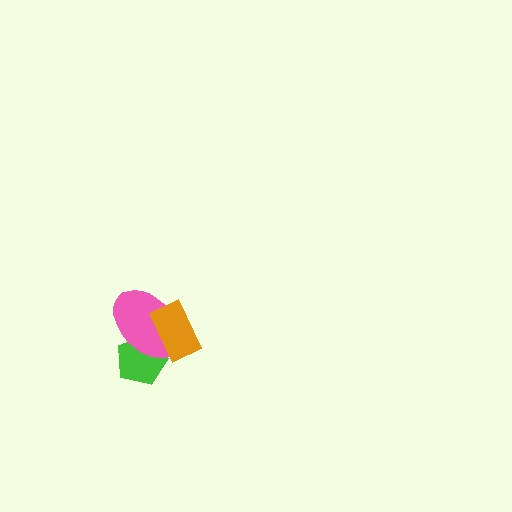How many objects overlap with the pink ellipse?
2 objects overlap with the pink ellipse.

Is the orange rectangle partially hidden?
No, no other shape covers it.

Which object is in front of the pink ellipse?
The orange rectangle is in front of the pink ellipse.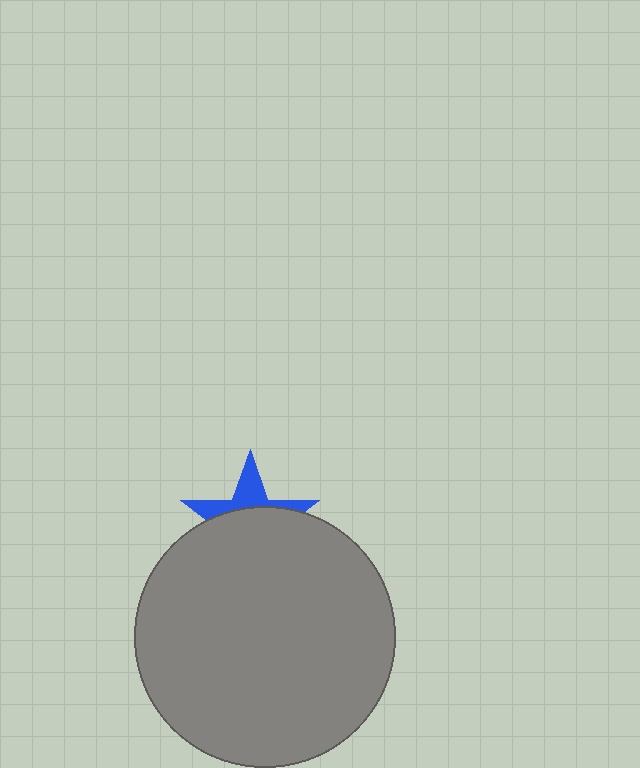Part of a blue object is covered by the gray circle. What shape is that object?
It is a star.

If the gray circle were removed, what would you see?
You would see the complete blue star.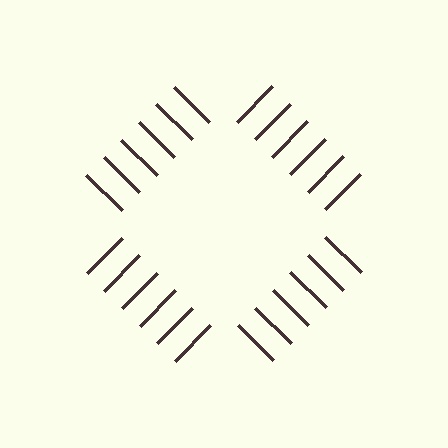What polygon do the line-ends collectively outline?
An illusory square — the line segments terminate on its edges but no continuous stroke is drawn.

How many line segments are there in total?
24 — 6 along each of the 4 edges.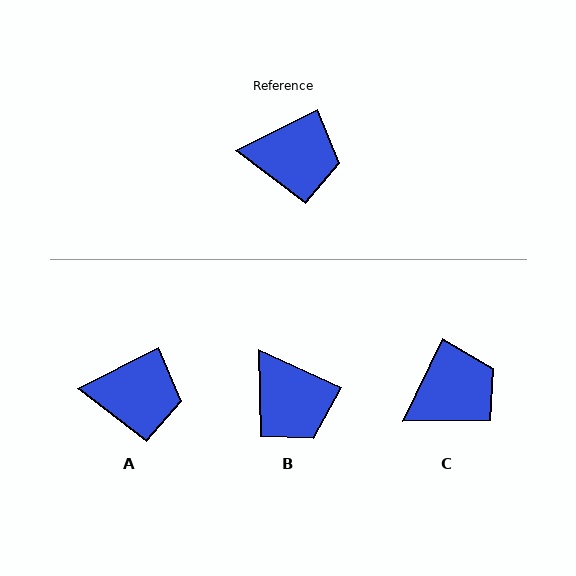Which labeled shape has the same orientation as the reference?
A.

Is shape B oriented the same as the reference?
No, it is off by about 51 degrees.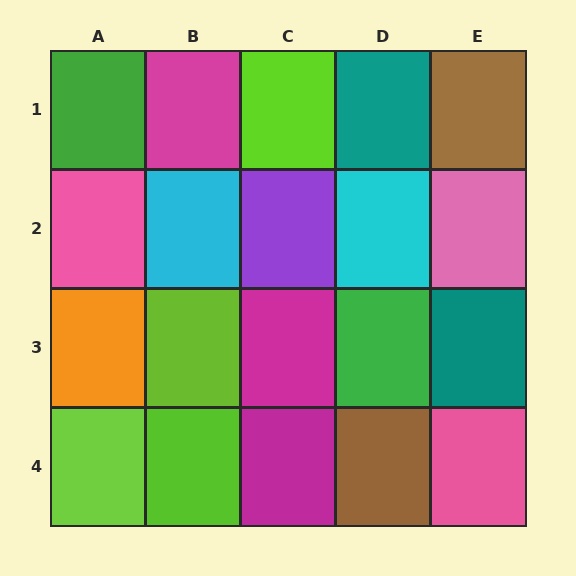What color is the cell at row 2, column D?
Cyan.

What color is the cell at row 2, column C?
Purple.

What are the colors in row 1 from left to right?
Green, magenta, lime, teal, brown.